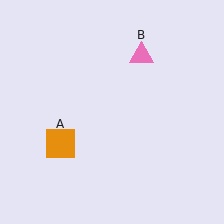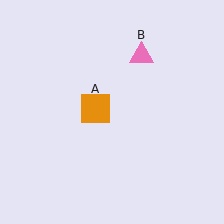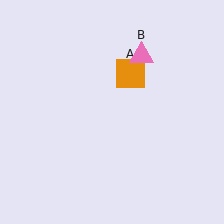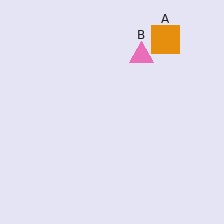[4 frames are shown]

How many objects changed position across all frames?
1 object changed position: orange square (object A).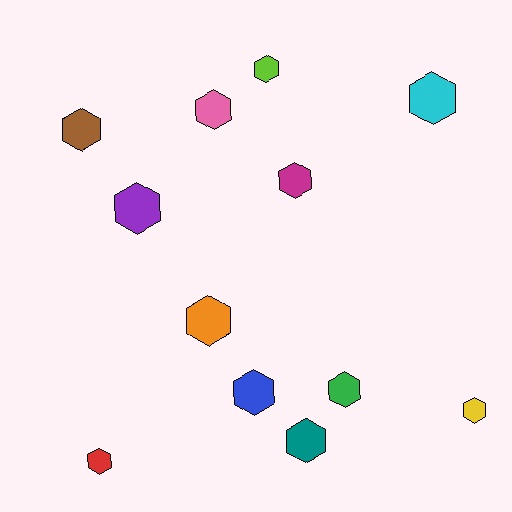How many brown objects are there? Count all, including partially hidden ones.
There is 1 brown object.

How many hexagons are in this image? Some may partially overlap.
There are 12 hexagons.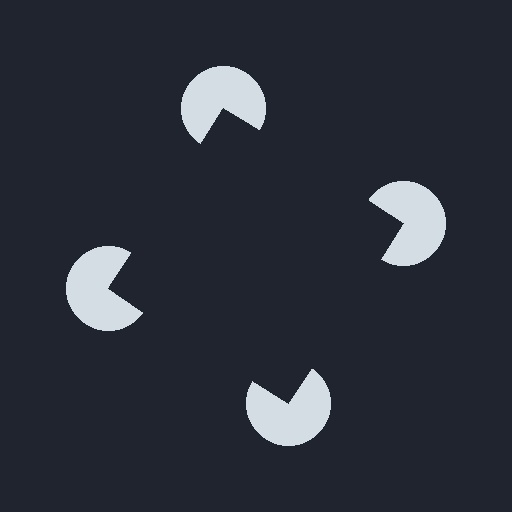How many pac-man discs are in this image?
There are 4 — one at each vertex of the illusory square.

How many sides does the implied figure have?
4 sides.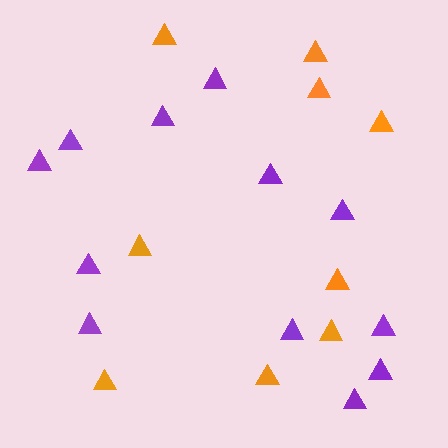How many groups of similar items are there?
There are 2 groups: one group of orange triangles (9) and one group of purple triangles (12).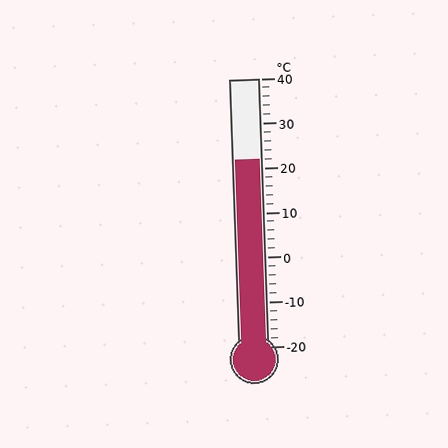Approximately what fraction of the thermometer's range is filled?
The thermometer is filled to approximately 70% of its range.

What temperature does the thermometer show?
The thermometer shows approximately 22°C.